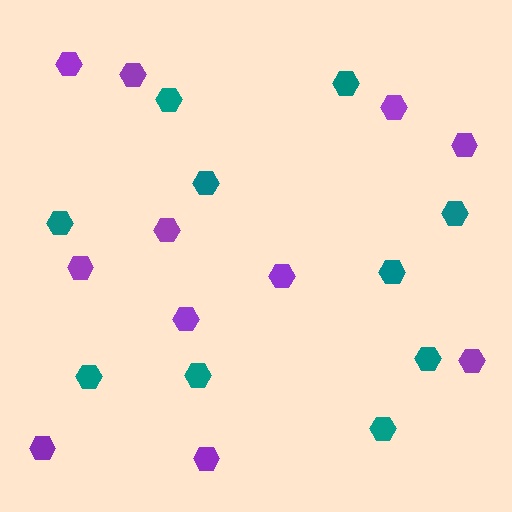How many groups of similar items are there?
There are 2 groups: one group of teal hexagons (10) and one group of purple hexagons (11).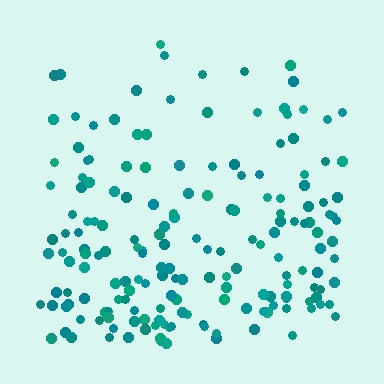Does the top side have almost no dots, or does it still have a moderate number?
Still a moderate number, just noticeably fewer than the bottom.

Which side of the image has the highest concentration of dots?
The bottom.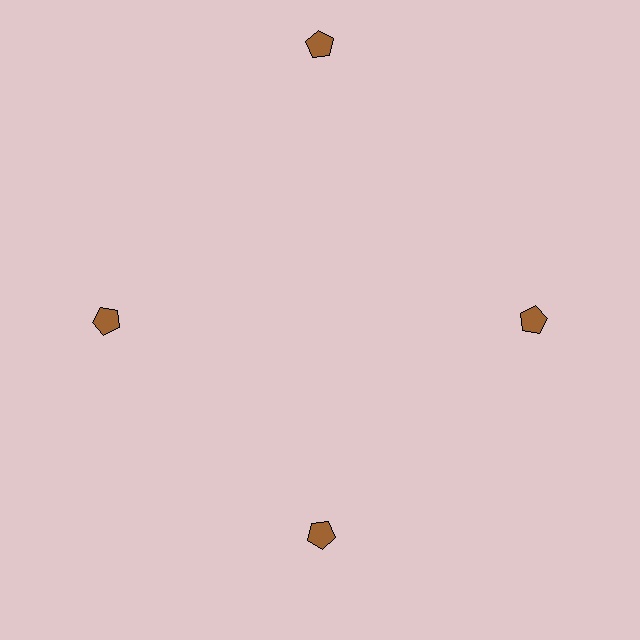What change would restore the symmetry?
The symmetry would be restored by moving it inward, back onto the ring so that all 4 pentagons sit at equal angles and equal distance from the center.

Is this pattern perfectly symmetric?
No. The 4 brown pentagons are arranged in a ring, but one element near the 12 o'clock position is pushed outward from the center, breaking the 4-fold rotational symmetry.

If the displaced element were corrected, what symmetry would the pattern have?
It would have 4-fold rotational symmetry — the pattern would map onto itself every 90 degrees.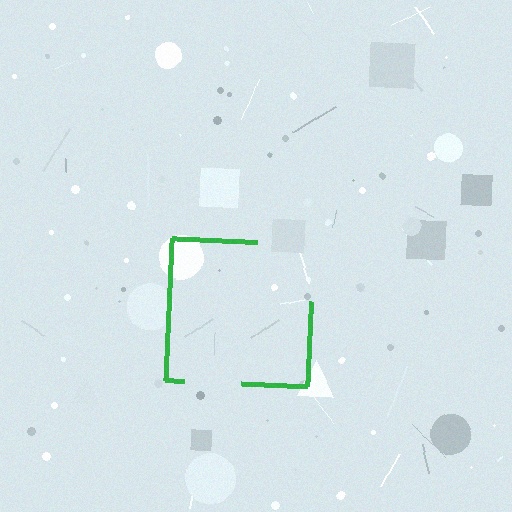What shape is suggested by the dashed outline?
The dashed outline suggests a square.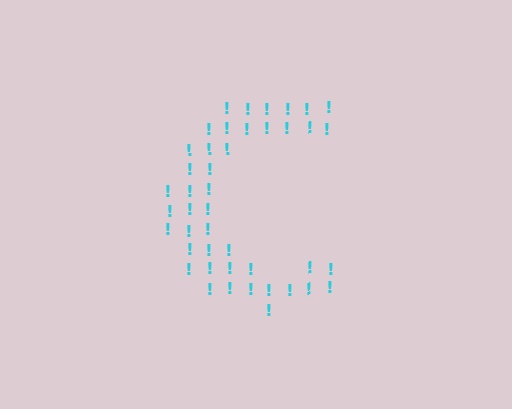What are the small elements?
The small elements are exclamation marks.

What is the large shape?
The large shape is the letter C.